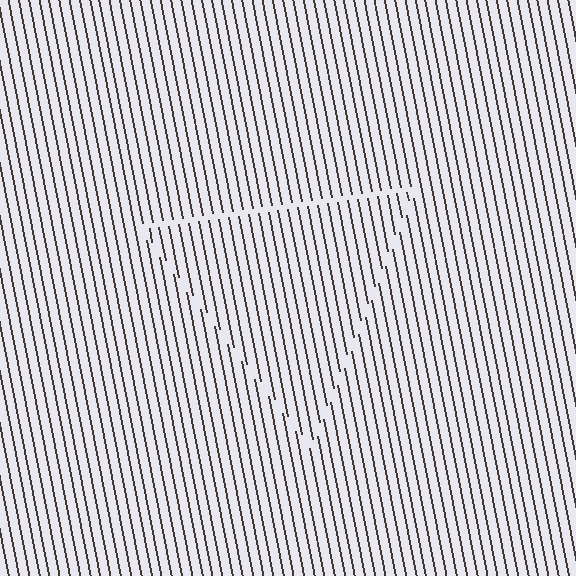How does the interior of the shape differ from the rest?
The interior of the shape contains the same grating, shifted by half a period — the contour is defined by the phase discontinuity where line-ends from the inner and outer gratings abut.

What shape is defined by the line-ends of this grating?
An illusory triangle. The interior of the shape contains the same grating, shifted by half a period — the contour is defined by the phase discontinuity where line-ends from the inner and outer gratings abut.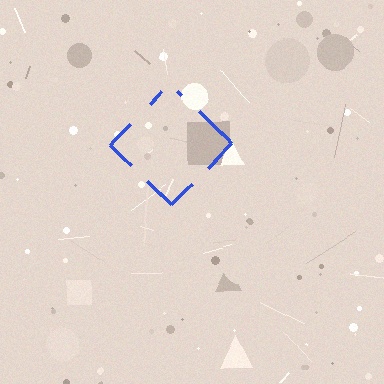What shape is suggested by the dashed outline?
The dashed outline suggests a diamond.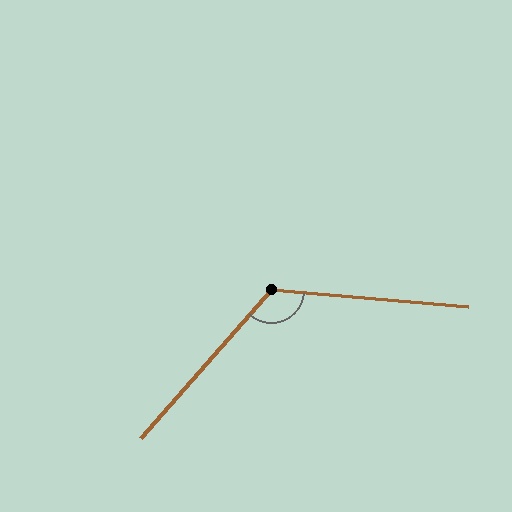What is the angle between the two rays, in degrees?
Approximately 127 degrees.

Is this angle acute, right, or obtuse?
It is obtuse.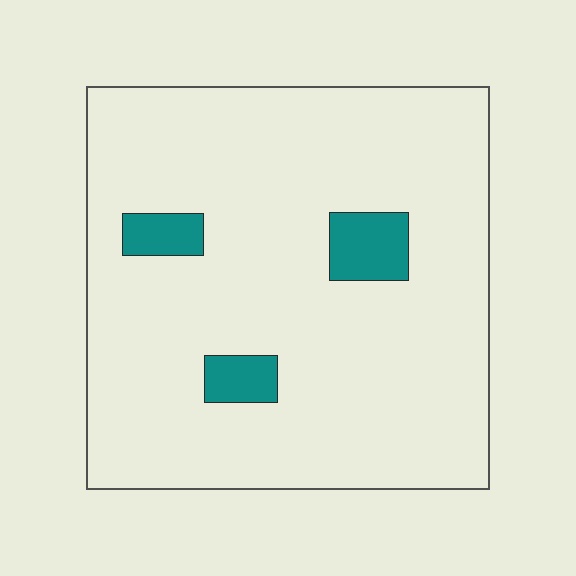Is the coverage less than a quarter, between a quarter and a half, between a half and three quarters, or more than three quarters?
Less than a quarter.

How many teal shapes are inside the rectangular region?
3.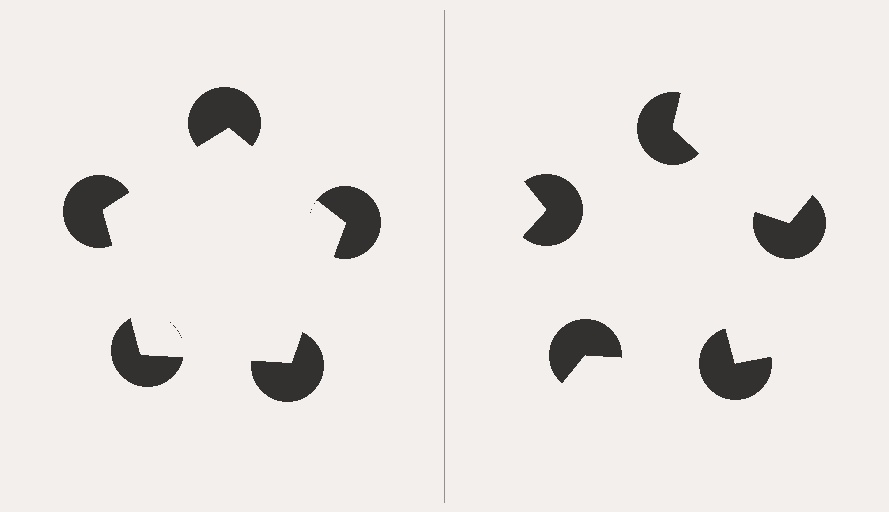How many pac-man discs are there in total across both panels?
10 — 5 on each side.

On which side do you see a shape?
An illusory pentagon appears on the left side. On the right side the wedge cuts are rotated, so no coherent shape forms.